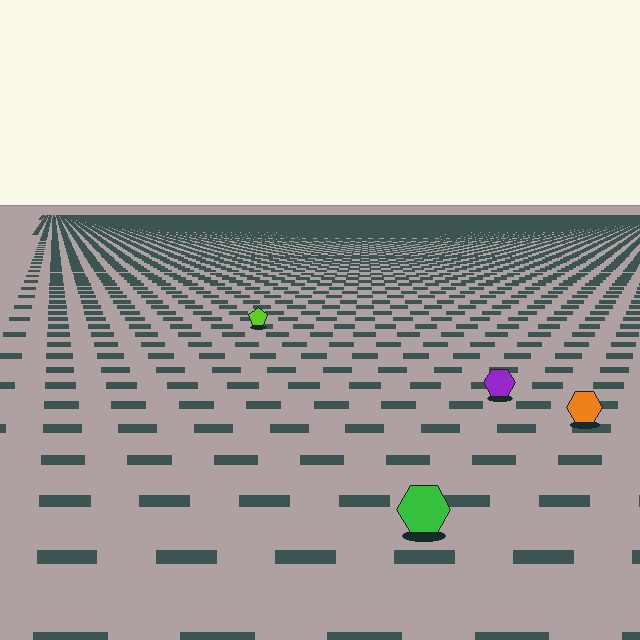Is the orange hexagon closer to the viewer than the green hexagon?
No. The green hexagon is closer — you can tell from the texture gradient: the ground texture is coarser near it.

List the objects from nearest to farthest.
From nearest to farthest: the green hexagon, the orange hexagon, the purple hexagon, the lime pentagon.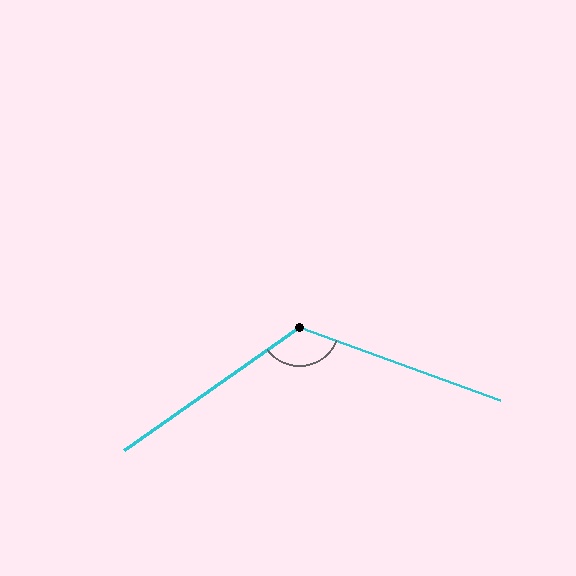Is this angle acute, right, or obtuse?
It is obtuse.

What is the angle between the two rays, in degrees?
Approximately 125 degrees.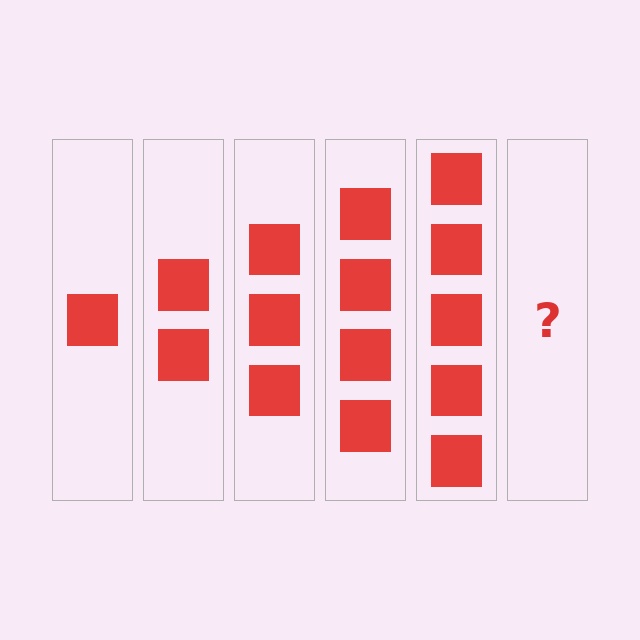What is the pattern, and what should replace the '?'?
The pattern is that each step adds one more square. The '?' should be 6 squares.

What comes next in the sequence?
The next element should be 6 squares.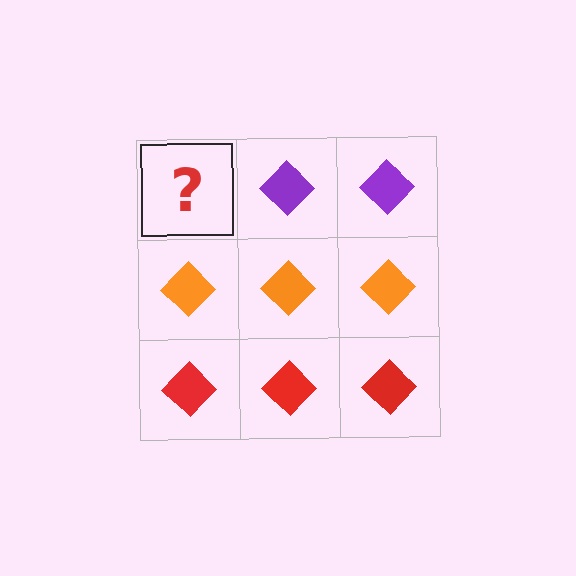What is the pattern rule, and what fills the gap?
The rule is that each row has a consistent color. The gap should be filled with a purple diamond.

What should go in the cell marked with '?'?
The missing cell should contain a purple diamond.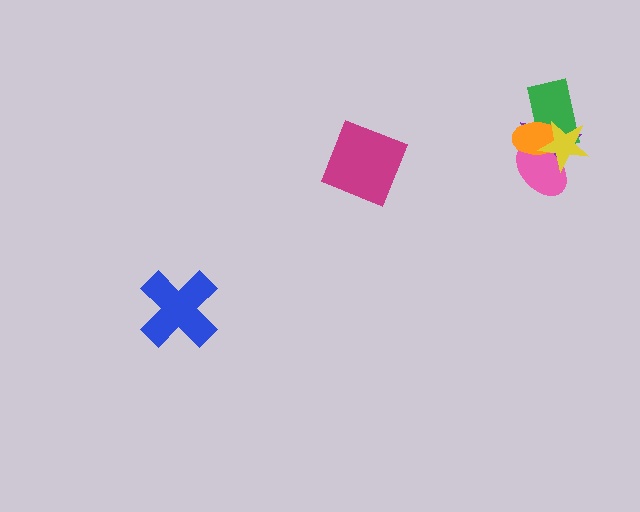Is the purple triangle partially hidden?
Yes, it is partially covered by another shape.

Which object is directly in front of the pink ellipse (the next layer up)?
The green rectangle is directly in front of the pink ellipse.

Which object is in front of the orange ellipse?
The yellow star is in front of the orange ellipse.